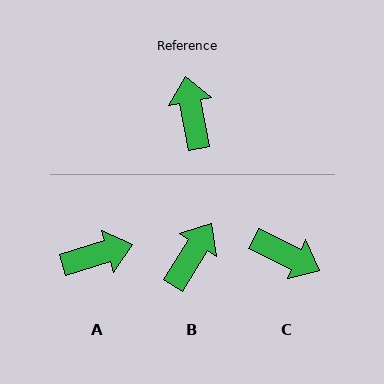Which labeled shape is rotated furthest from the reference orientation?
C, about 126 degrees away.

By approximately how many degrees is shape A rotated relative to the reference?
Approximately 85 degrees clockwise.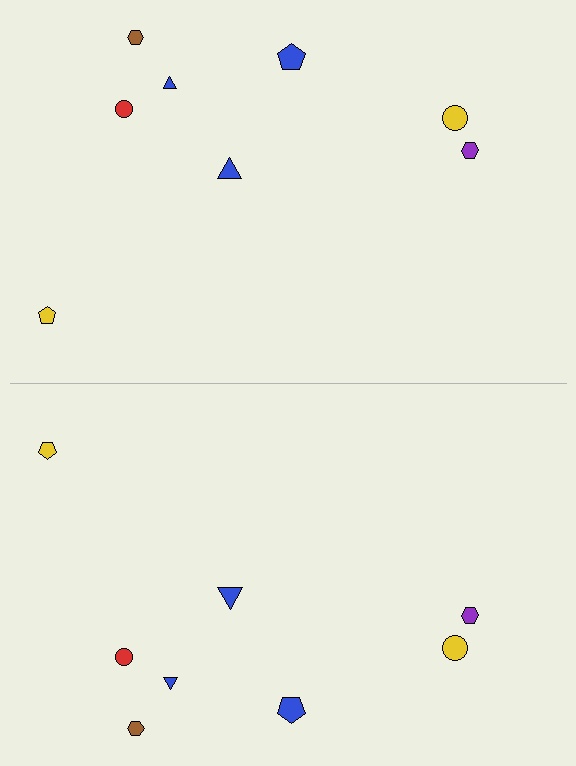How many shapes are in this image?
There are 16 shapes in this image.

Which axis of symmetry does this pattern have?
The pattern has a horizontal axis of symmetry running through the center of the image.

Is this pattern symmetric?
Yes, this pattern has bilateral (reflection) symmetry.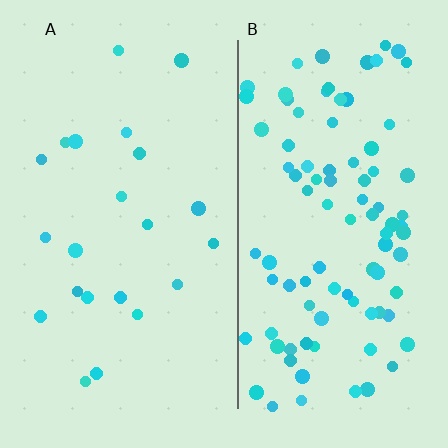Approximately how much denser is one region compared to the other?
Approximately 4.3× — region B over region A.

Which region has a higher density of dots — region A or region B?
B (the right).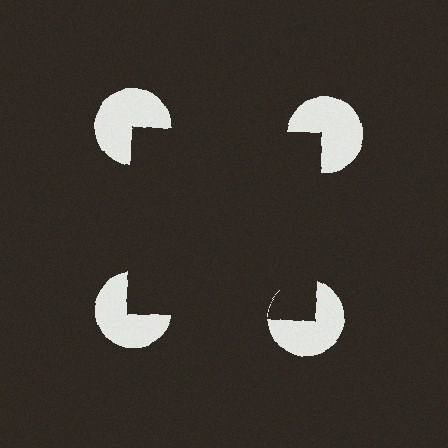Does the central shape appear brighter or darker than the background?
It typically appears slightly darker than the background, even though no actual brightness change is drawn.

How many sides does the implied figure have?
4 sides.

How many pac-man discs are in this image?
There are 4 — one at each vertex of the illusory square.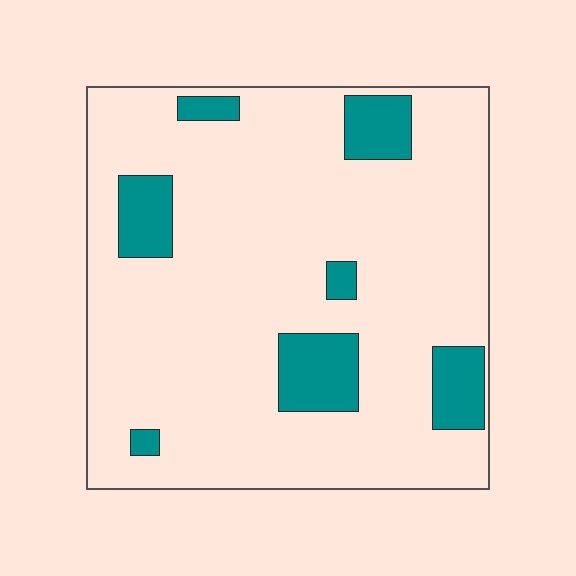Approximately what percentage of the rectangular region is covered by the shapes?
Approximately 15%.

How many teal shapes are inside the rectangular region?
7.